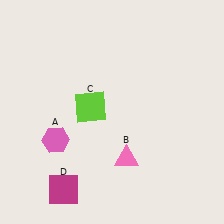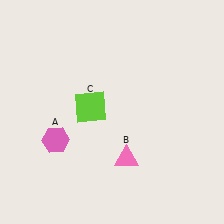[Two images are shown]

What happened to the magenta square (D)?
The magenta square (D) was removed in Image 2. It was in the bottom-left area of Image 1.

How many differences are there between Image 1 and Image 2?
There is 1 difference between the two images.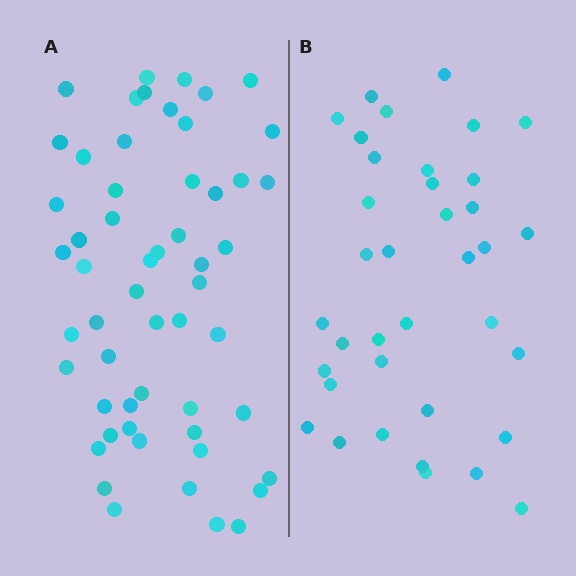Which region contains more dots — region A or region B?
Region A (the left region) has more dots.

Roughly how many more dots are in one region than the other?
Region A has approximately 20 more dots than region B.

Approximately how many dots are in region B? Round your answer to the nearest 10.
About 40 dots. (The exact count is 37, which rounds to 40.)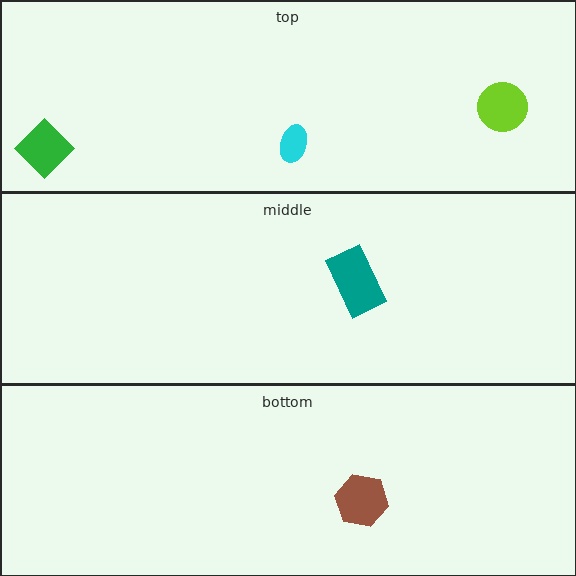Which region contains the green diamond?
The top region.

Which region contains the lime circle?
The top region.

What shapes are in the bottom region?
The brown hexagon.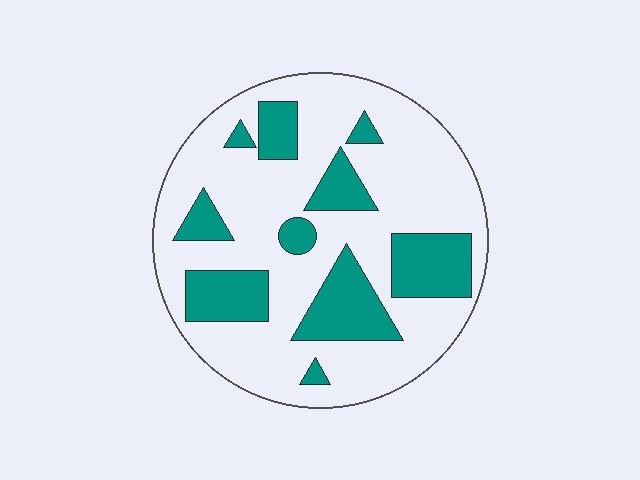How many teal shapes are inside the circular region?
10.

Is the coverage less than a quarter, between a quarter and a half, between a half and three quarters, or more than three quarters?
Between a quarter and a half.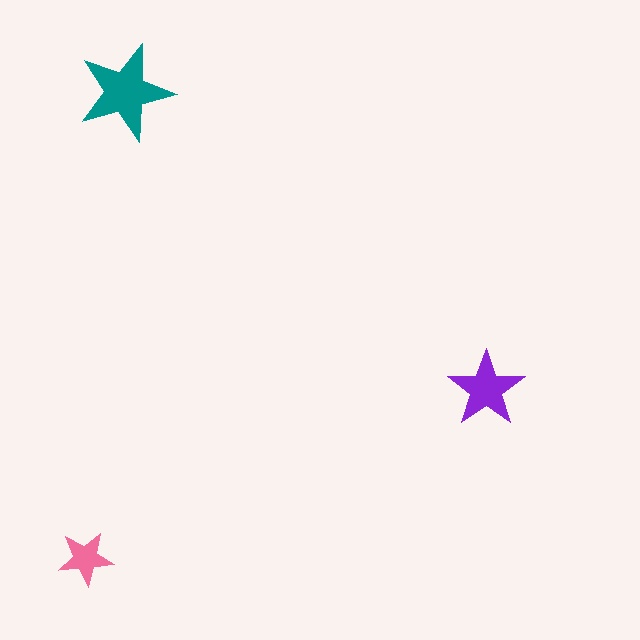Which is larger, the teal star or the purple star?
The teal one.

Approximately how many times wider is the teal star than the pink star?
About 2 times wider.